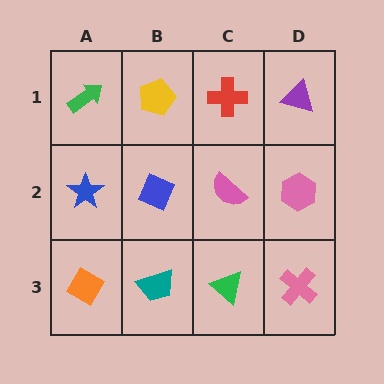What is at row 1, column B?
A yellow pentagon.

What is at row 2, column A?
A blue star.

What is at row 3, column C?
A green triangle.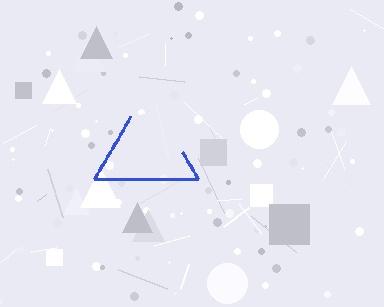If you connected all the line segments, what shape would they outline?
They would outline a triangle.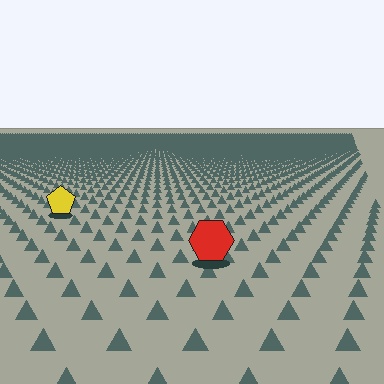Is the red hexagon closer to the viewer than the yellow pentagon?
Yes. The red hexagon is closer — you can tell from the texture gradient: the ground texture is coarser near it.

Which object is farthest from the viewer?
The yellow pentagon is farthest from the viewer. It appears smaller and the ground texture around it is denser.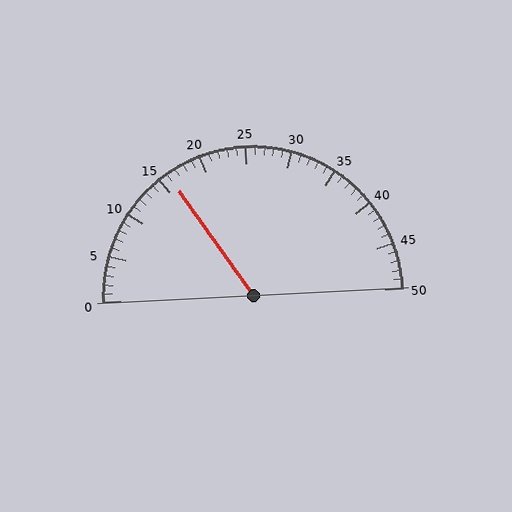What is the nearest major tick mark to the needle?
The nearest major tick mark is 15.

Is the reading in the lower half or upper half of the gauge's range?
The reading is in the lower half of the range (0 to 50).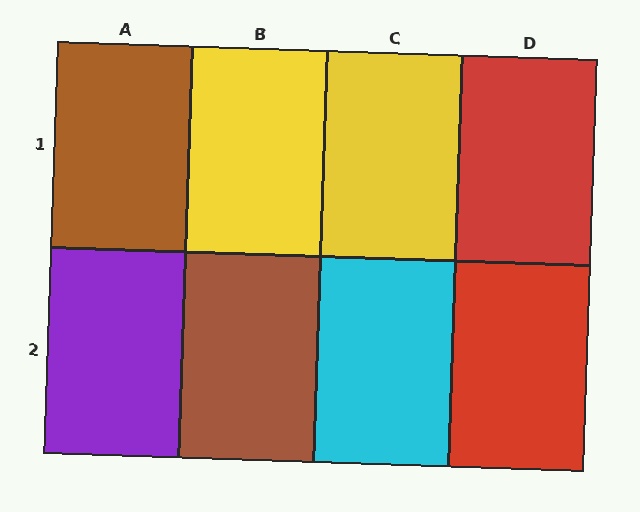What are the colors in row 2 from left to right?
Purple, brown, cyan, red.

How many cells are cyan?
1 cell is cyan.